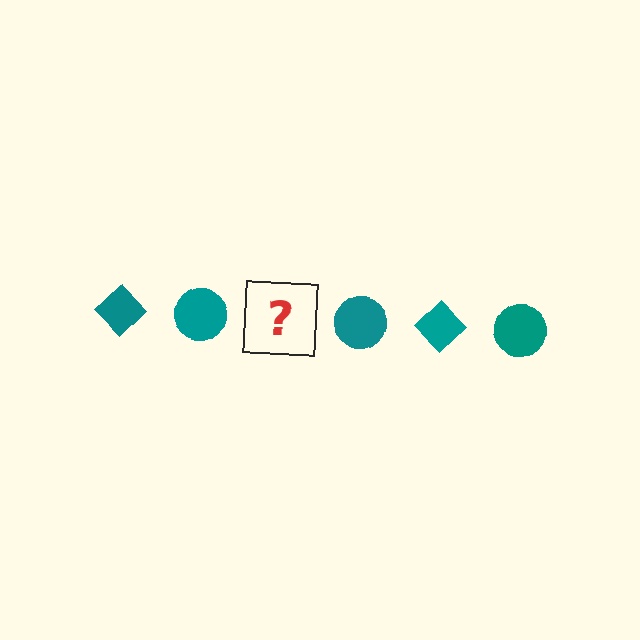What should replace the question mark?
The question mark should be replaced with a teal diamond.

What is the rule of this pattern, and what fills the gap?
The rule is that the pattern cycles through diamond, circle shapes in teal. The gap should be filled with a teal diamond.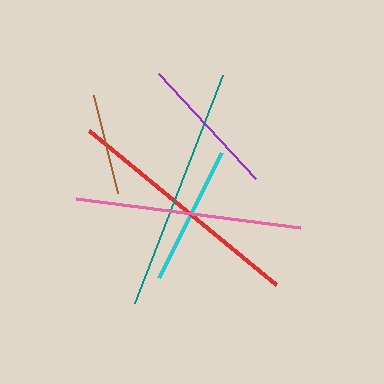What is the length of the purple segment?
The purple segment is approximately 143 pixels long.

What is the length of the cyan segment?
The cyan segment is approximately 140 pixels long.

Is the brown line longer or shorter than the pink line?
The pink line is longer than the brown line.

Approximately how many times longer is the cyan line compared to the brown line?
The cyan line is approximately 1.4 times the length of the brown line.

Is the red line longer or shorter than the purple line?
The red line is longer than the purple line.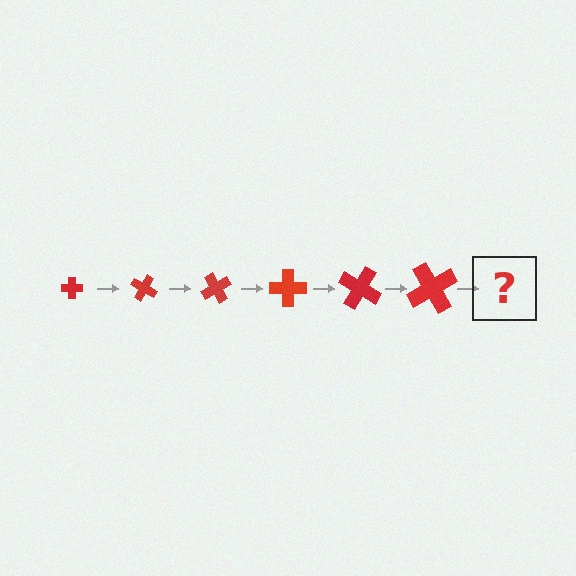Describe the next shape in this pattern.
It should be a cross, larger than the previous one and rotated 180 degrees from the start.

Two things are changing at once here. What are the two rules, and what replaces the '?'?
The two rules are that the cross grows larger each step and it rotates 30 degrees each step. The '?' should be a cross, larger than the previous one and rotated 180 degrees from the start.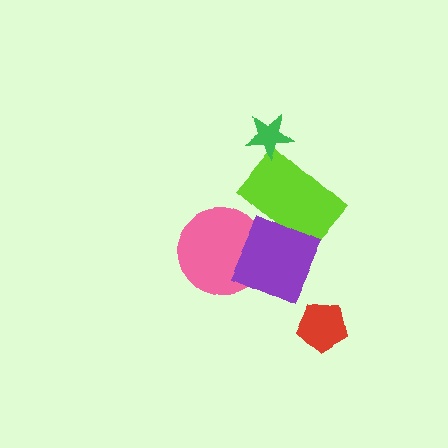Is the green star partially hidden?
No, no other shape covers it.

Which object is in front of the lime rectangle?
The purple diamond is in front of the lime rectangle.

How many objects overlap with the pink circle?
1 object overlaps with the pink circle.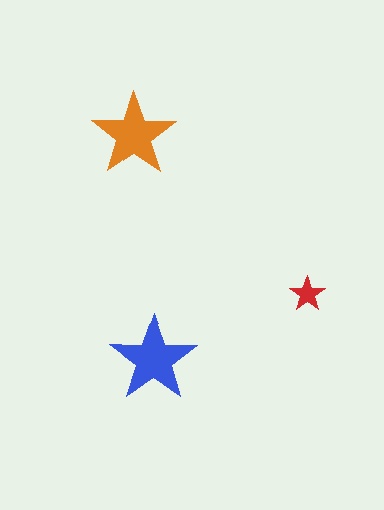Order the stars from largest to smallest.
the blue one, the orange one, the red one.